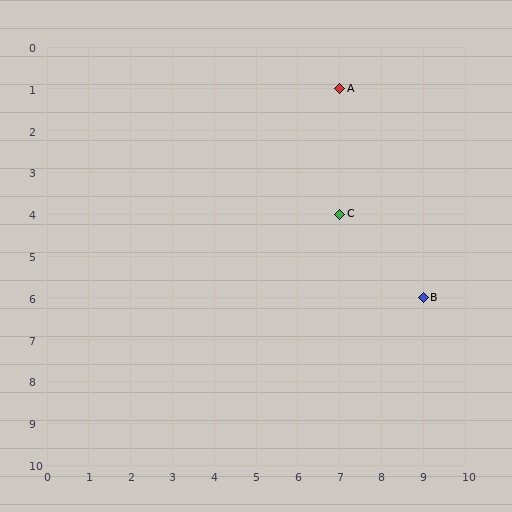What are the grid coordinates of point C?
Point C is at grid coordinates (7, 4).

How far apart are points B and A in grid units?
Points B and A are 2 columns and 5 rows apart (about 5.4 grid units diagonally).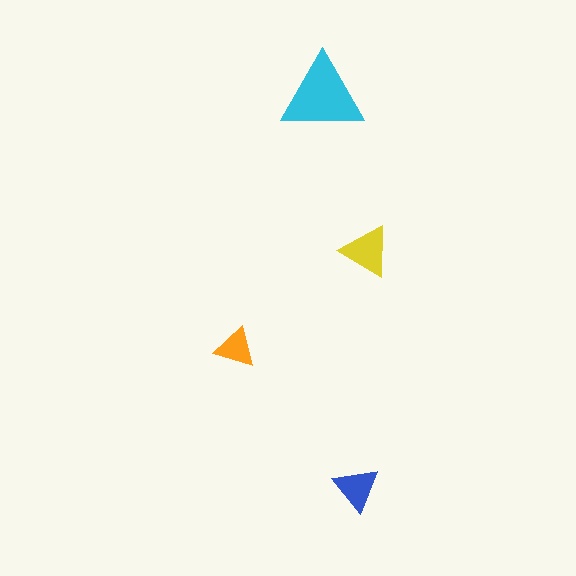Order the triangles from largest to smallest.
the cyan one, the yellow one, the blue one, the orange one.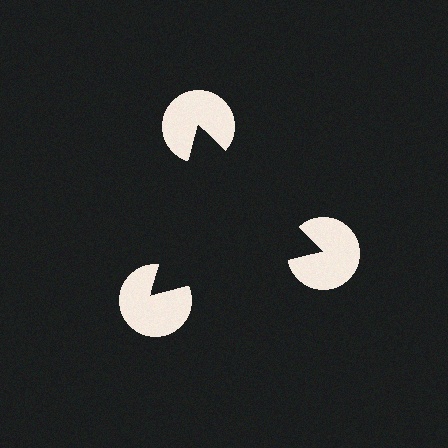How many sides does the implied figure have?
3 sides.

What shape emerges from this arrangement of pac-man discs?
An illusory triangle — its edges are inferred from the aligned wedge cuts in the pac-man discs, not physically drawn.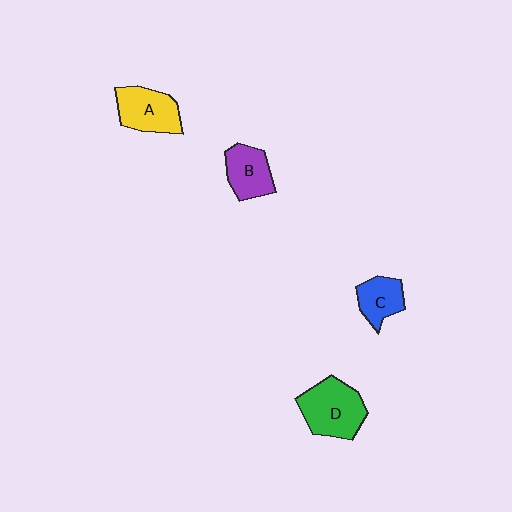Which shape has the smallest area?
Shape C (blue).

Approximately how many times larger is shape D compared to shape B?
Approximately 1.5 times.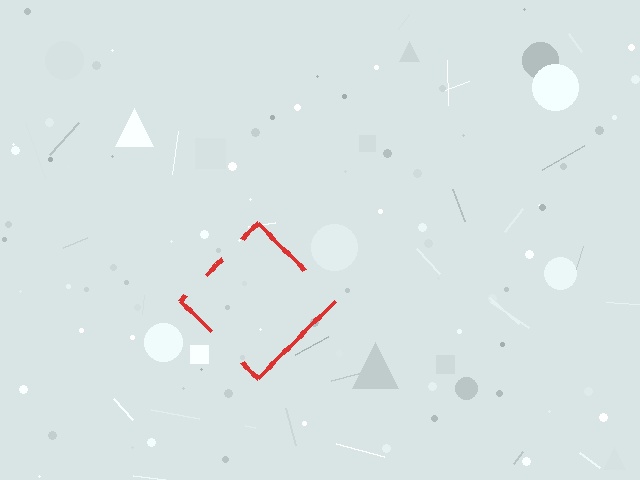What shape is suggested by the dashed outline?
The dashed outline suggests a diamond.